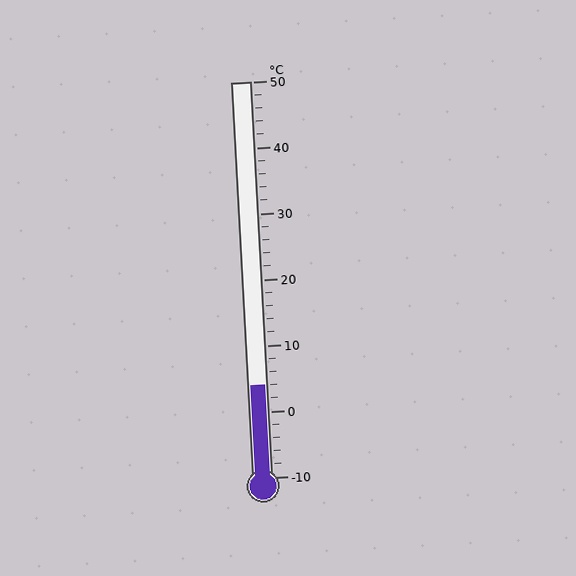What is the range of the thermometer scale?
The thermometer scale ranges from -10°C to 50°C.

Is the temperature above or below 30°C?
The temperature is below 30°C.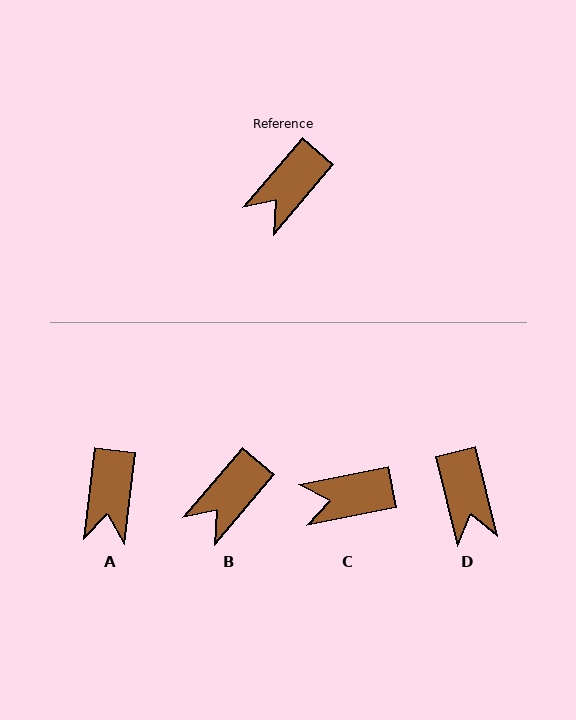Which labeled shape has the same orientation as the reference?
B.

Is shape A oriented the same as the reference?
No, it is off by about 34 degrees.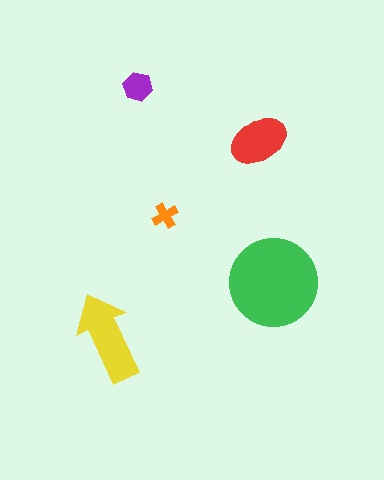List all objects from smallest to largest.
The orange cross, the purple hexagon, the red ellipse, the yellow arrow, the green circle.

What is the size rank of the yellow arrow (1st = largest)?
2nd.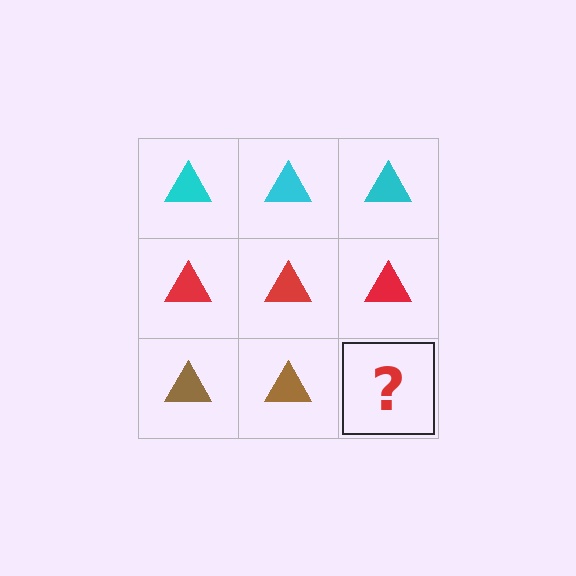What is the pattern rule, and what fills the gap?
The rule is that each row has a consistent color. The gap should be filled with a brown triangle.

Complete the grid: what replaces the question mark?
The question mark should be replaced with a brown triangle.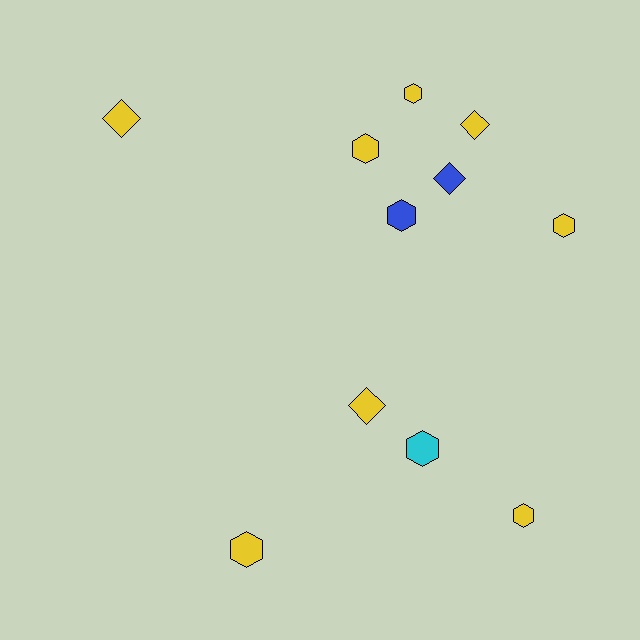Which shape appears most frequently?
Hexagon, with 7 objects.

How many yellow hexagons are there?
There are 5 yellow hexagons.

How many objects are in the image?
There are 11 objects.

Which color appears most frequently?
Yellow, with 8 objects.